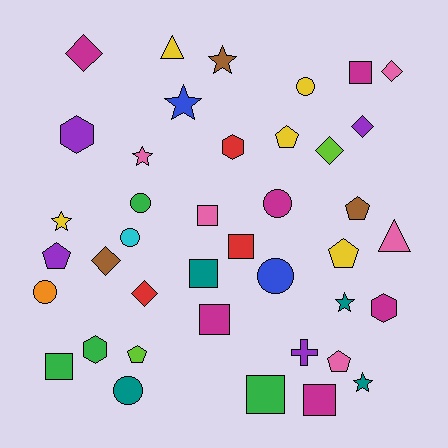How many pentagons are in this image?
There are 6 pentagons.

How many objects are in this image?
There are 40 objects.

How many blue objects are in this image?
There are 2 blue objects.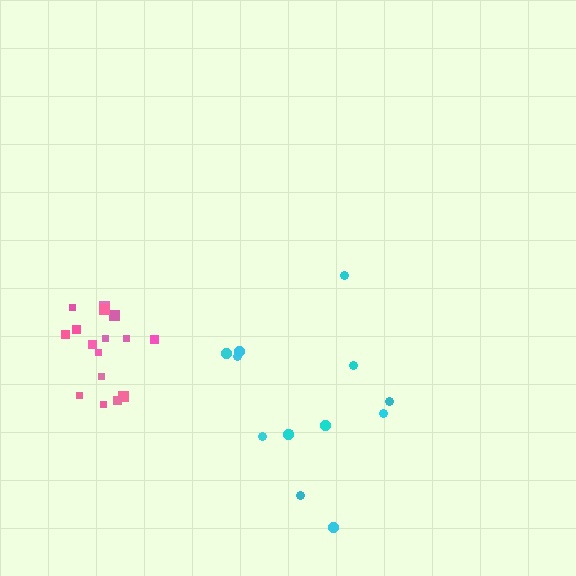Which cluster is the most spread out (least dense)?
Cyan.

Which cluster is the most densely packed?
Pink.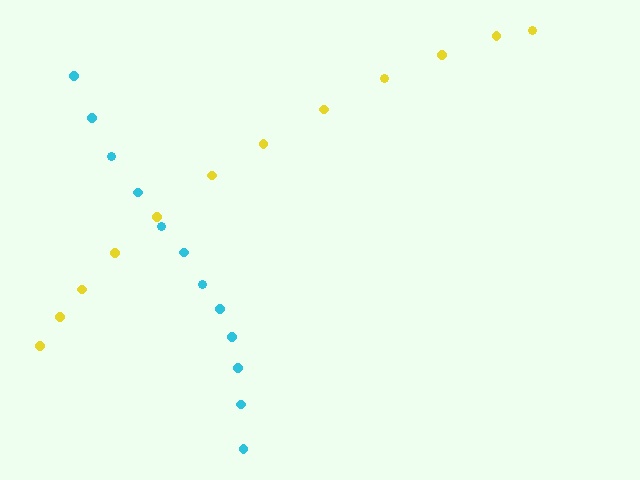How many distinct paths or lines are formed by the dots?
There are 2 distinct paths.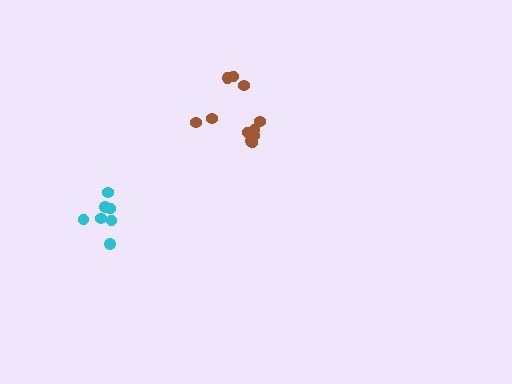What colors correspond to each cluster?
The clusters are colored: brown, cyan.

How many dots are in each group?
Group 1: 11 dots, Group 2: 7 dots (18 total).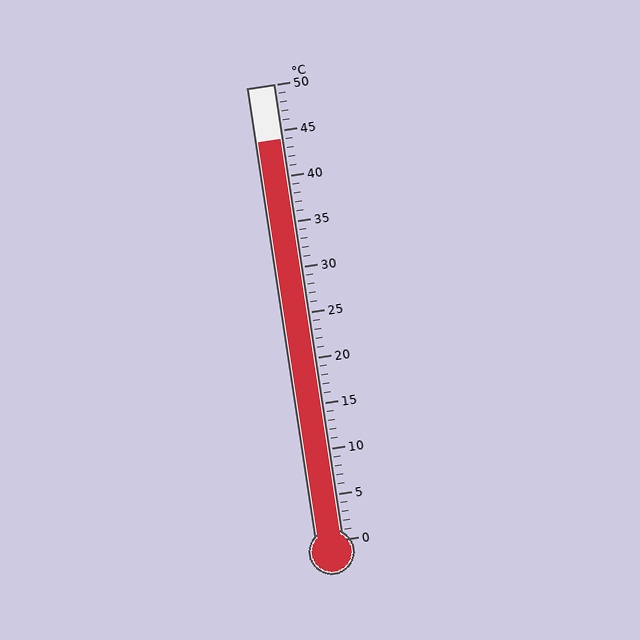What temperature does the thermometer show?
The thermometer shows approximately 44°C.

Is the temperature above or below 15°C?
The temperature is above 15°C.